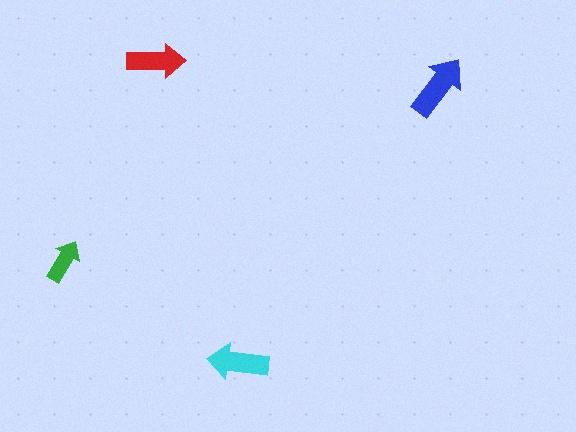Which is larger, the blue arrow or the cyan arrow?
The blue one.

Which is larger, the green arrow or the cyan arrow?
The cyan one.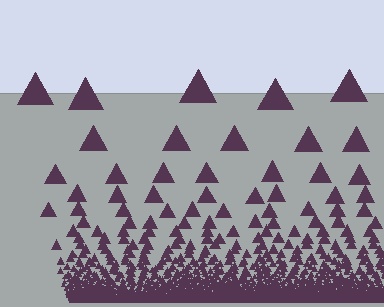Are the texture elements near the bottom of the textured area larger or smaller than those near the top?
Smaller. The gradient is inverted — elements near the bottom are smaller and denser.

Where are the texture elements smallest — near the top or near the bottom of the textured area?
Near the bottom.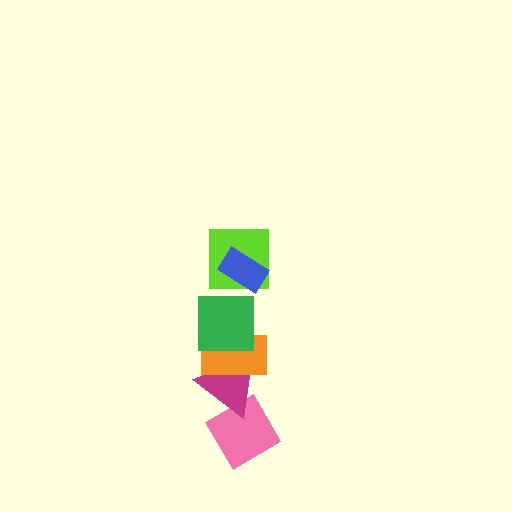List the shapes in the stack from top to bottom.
From top to bottom: the blue rectangle, the lime square, the green square, the orange rectangle, the magenta triangle, the pink diamond.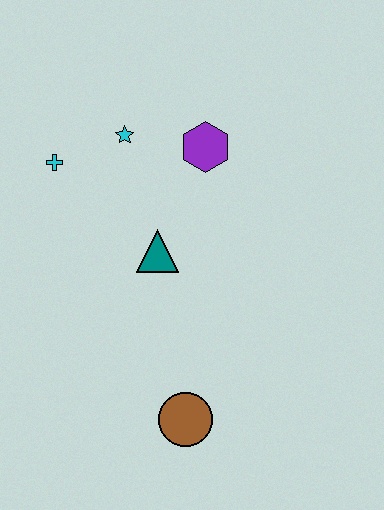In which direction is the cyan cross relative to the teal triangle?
The cyan cross is to the left of the teal triangle.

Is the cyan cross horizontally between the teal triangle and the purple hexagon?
No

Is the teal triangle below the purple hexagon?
Yes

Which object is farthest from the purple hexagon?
The brown circle is farthest from the purple hexagon.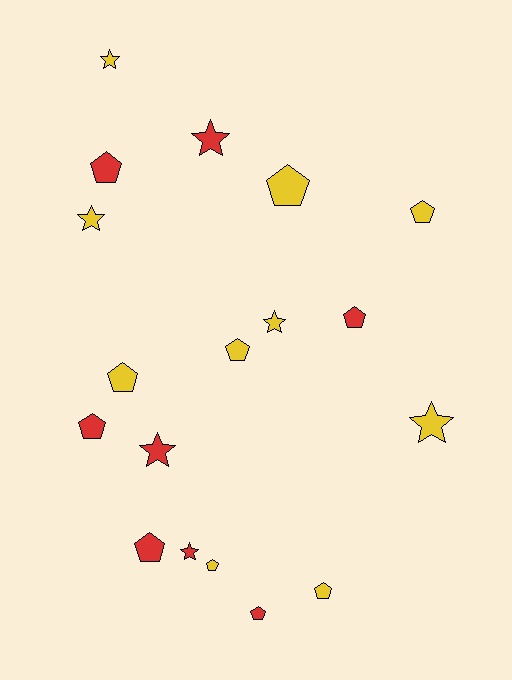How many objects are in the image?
There are 18 objects.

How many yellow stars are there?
There are 4 yellow stars.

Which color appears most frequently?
Yellow, with 10 objects.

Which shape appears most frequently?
Pentagon, with 11 objects.